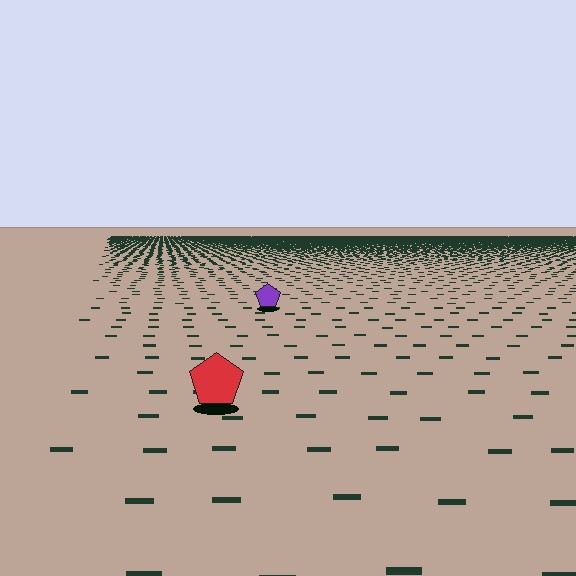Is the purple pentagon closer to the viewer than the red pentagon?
No. The red pentagon is closer — you can tell from the texture gradient: the ground texture is coarser near it.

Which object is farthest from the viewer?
The purple pentagon is farthest from the viewer. It appears smaller and the ground texture around it is denser.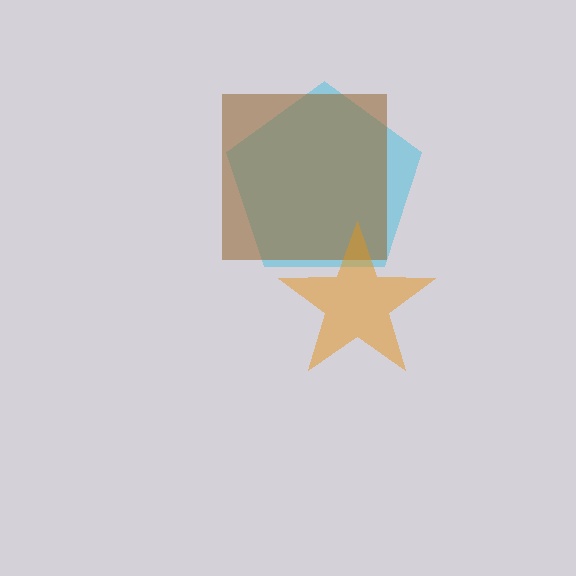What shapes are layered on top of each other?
The layered shapes are: a cyan pentagon, a brown square, an orange star.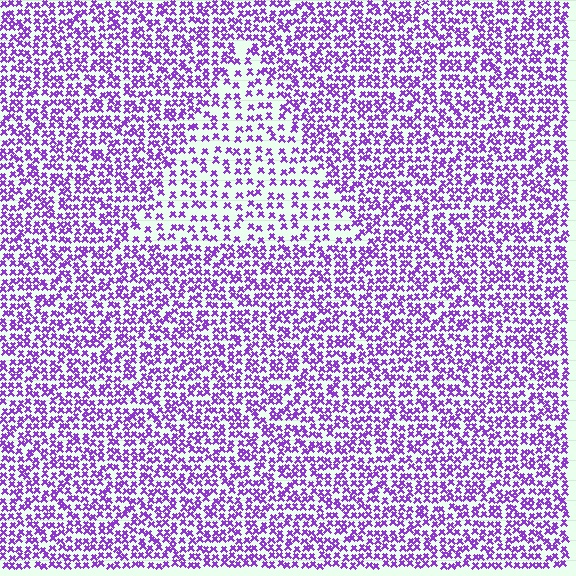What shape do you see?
I see a triangle.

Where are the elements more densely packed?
The elements are more densely packed outside the triangle boundary.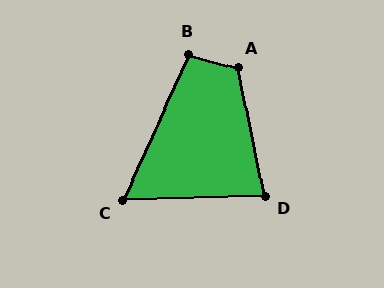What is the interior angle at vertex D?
Approximately 80 degrees (acute).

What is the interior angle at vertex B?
Approximately 100 degrees (obtuse).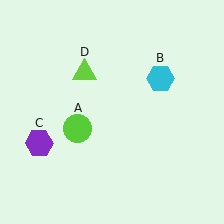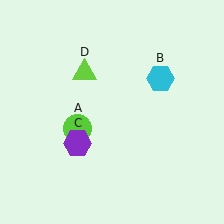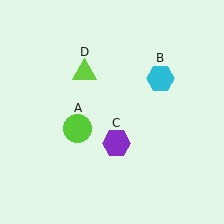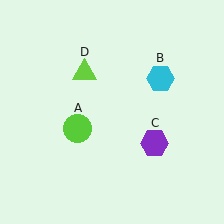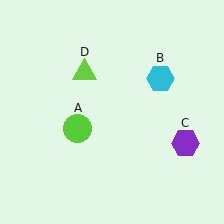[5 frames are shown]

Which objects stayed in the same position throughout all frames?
Lime circle (object A) and cyan hexagon (object B) and lime triangle (object D) remained stationary.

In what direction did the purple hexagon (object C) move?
The purple hexagon (object C) moved right.